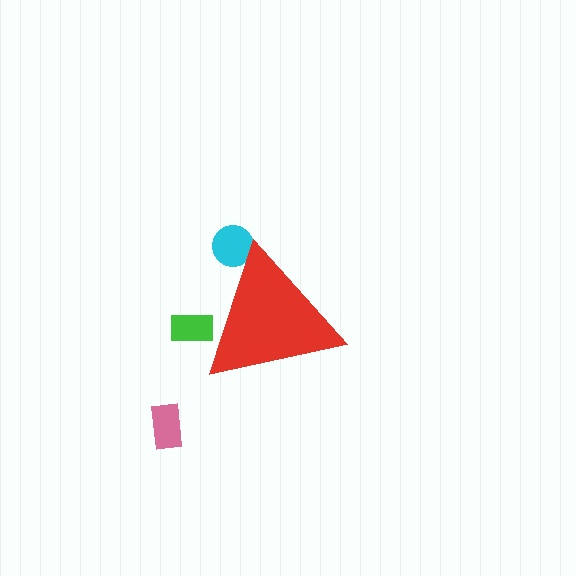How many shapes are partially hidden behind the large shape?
2 shapes are partially hidden.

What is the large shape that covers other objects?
A red triangle.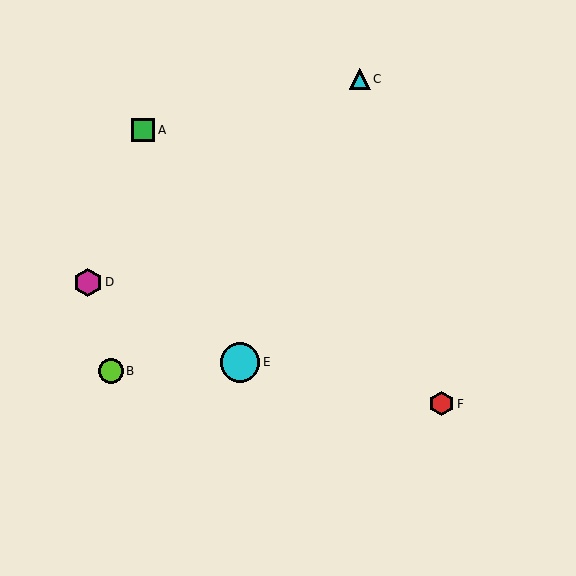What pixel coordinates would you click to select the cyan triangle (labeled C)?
Click at (360, 79) to select the cyan triangle C.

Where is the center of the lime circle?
The center of the lime circle is at (111, 371).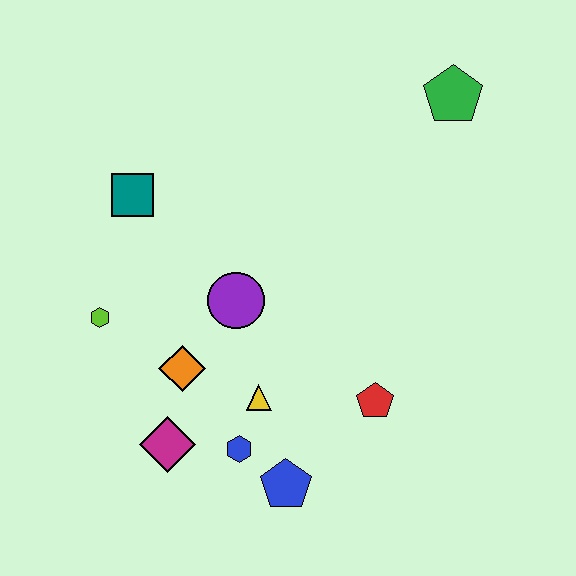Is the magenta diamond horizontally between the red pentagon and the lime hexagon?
Yes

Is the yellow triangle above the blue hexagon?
Yes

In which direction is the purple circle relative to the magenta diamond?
The purple circle is above the magenta diamond.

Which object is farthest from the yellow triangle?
The green pentagon is farthest from the yellow triangle.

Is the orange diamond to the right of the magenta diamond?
Yes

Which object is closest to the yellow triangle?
The blue hexagon is closest to the yellow triangle.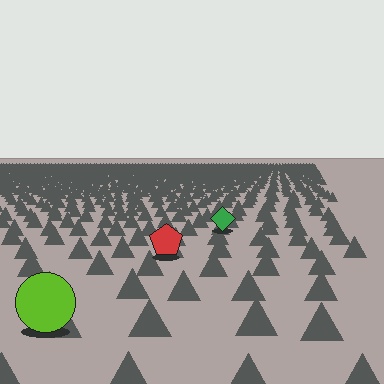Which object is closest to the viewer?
The lime circle is closest. The texture marks near it are larger and more spread out.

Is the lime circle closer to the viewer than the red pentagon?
Yes. The lime circle is closer — you can tell from the texture gradient: the ground texture is coarser near it.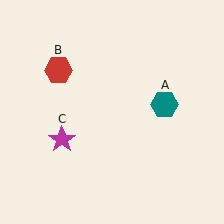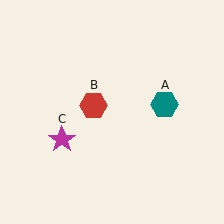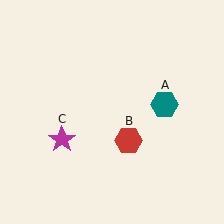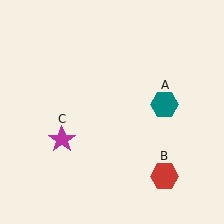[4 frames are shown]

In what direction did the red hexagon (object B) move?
The red hexagon (object B) moved down and to the right.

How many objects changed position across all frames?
1 object changed position: red hexagon (object B).